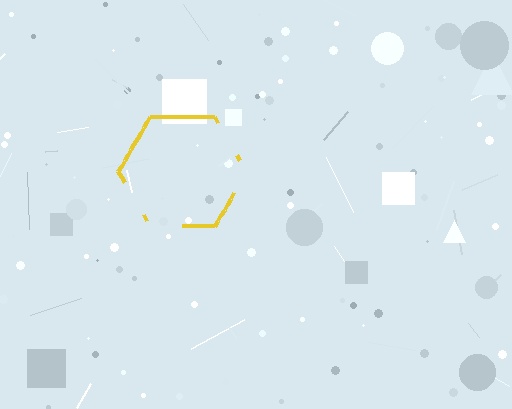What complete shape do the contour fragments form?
The contour fragments form a hexagon.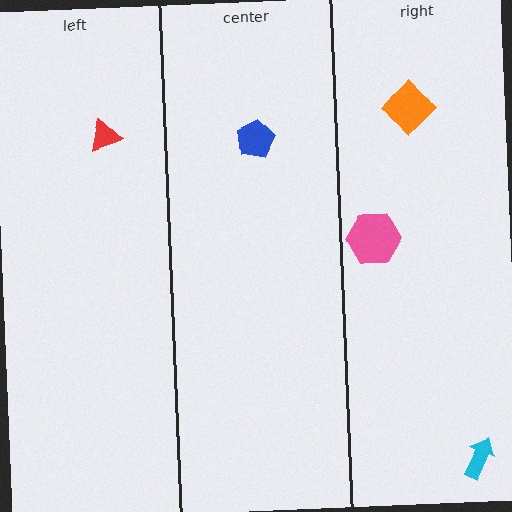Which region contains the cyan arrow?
The right region.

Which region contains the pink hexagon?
The right region.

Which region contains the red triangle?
The left region.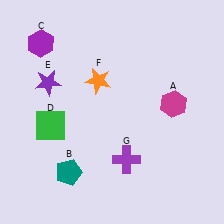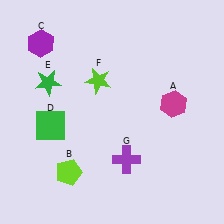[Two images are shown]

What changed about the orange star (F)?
In Image 1, F is orange. In Image 2, it changed to lime.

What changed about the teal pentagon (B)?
In Image 1, B is teal. In Image 2, it changed to lime.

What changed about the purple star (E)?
In Image 1, E is purple. In Image 2, it changed to green.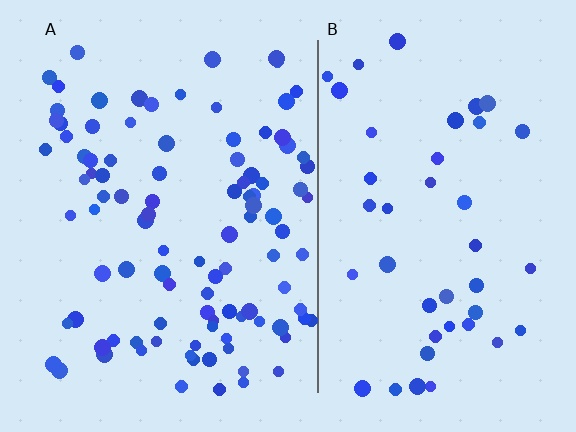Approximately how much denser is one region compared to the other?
Approximately 2.3× — region A over region B.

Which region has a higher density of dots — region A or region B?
A (the left).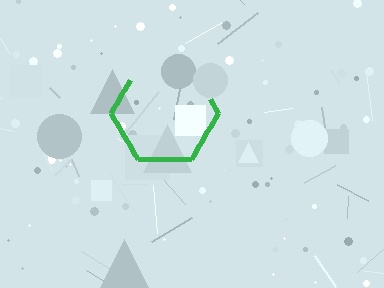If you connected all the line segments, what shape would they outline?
They would outline a hexagon.